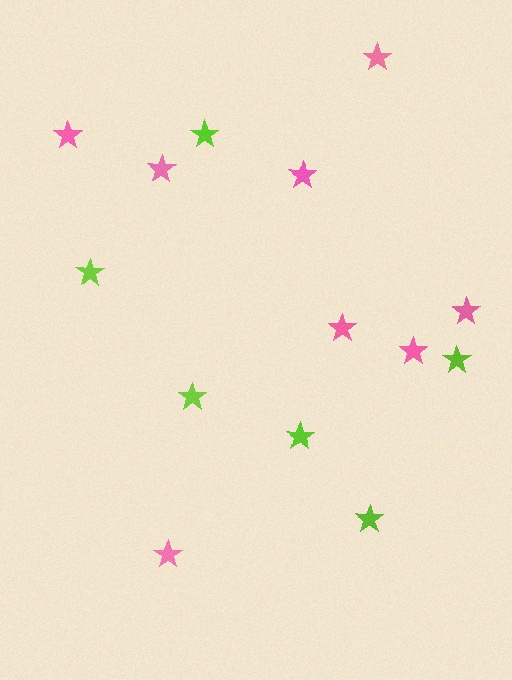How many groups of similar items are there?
There are 2 groups: one group of pink stars (8) and one group of lime stars (6).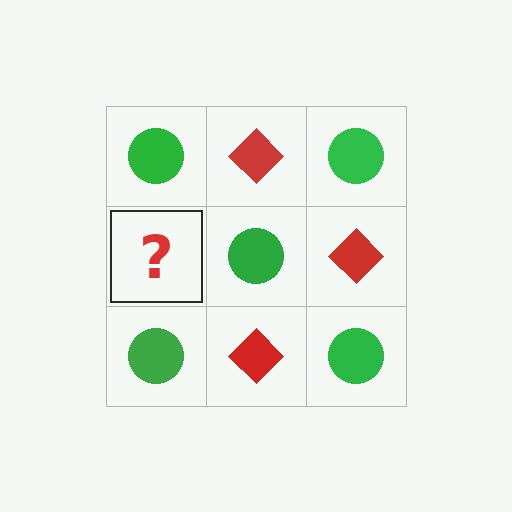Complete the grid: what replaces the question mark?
The question mark should be replaced with a red diamond.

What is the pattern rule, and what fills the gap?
The rule is that it alternates green circle and red diamond in a checkerboard pattern. The gap should be filled with a red diamond.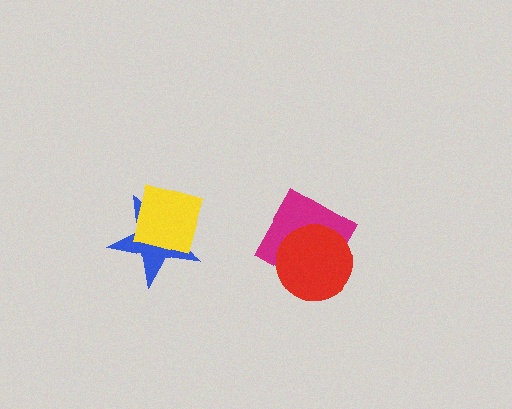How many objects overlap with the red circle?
1 object overlaps with the red circle.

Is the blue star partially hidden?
Yes, it is partially covered by another shape.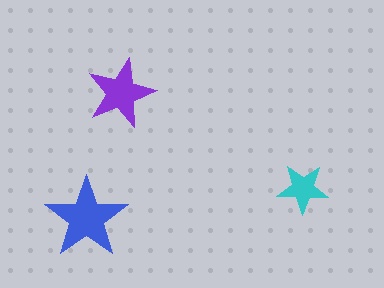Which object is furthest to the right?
The cyan star is rightmost.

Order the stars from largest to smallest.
the blue one, the purple one, the cyan one.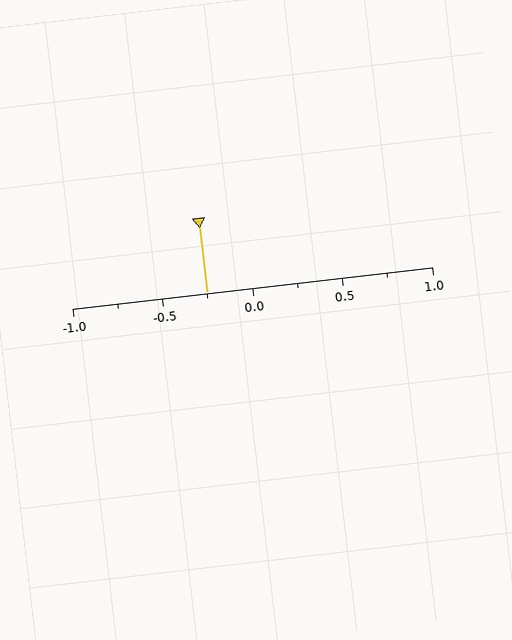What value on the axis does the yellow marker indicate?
The marker indicates approximately -0.25.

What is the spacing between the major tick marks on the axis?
The major ticks are spaced 0.5 apart.